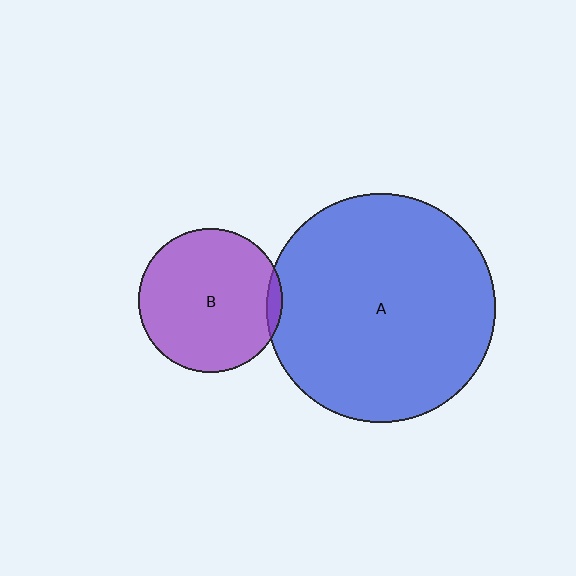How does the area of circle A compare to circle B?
Approximately 2.5 times.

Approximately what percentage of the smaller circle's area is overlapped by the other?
Approximately 5%.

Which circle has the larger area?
Circle A (blue).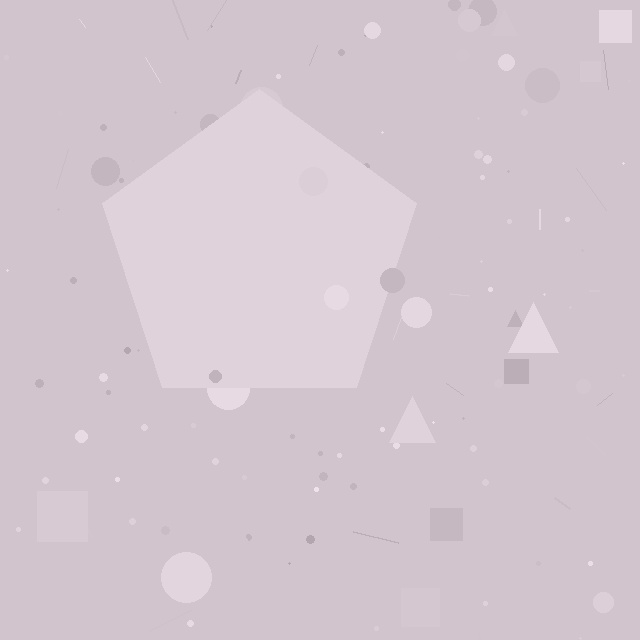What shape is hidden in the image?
A pentagon is hidden in the image.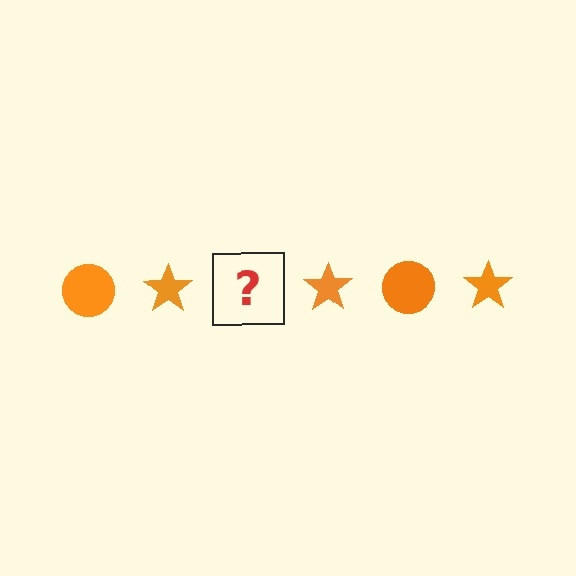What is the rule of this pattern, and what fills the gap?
The rule is that the pattern cycles through circle, star shapes in orange. The gap should be filled with an orange circle.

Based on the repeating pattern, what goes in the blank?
The blank should be an orange circle.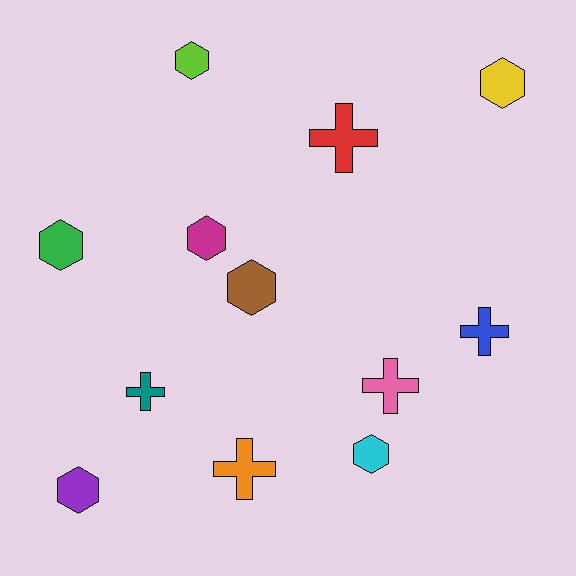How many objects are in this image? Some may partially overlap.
There are 12 objects.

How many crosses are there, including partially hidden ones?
There are 5 crosses.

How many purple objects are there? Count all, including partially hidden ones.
There is 1 purple object.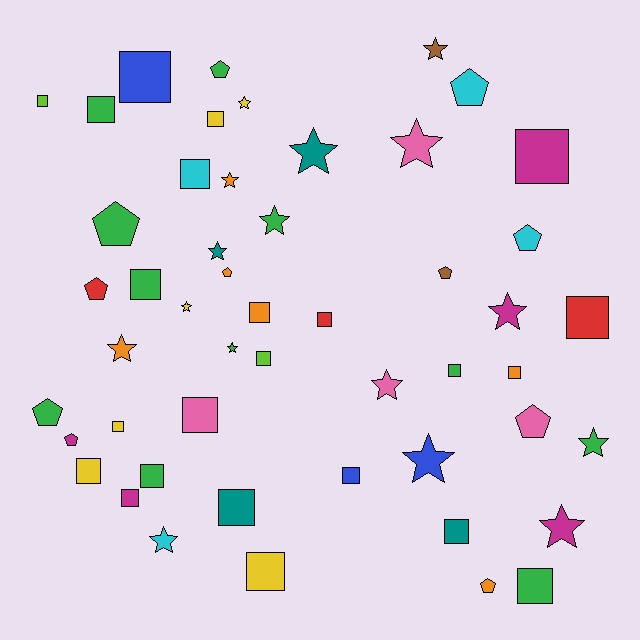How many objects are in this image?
There are 50 objects.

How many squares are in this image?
There are 23 squares.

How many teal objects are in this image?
There are 4 teal objects.